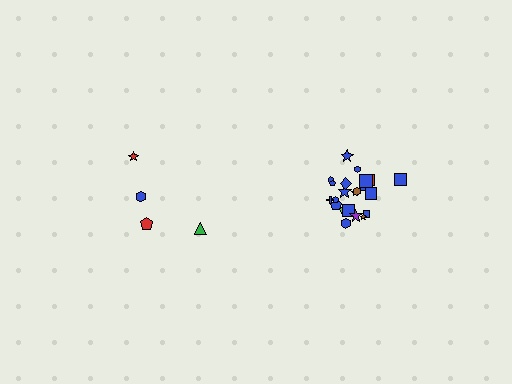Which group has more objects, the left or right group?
The right group.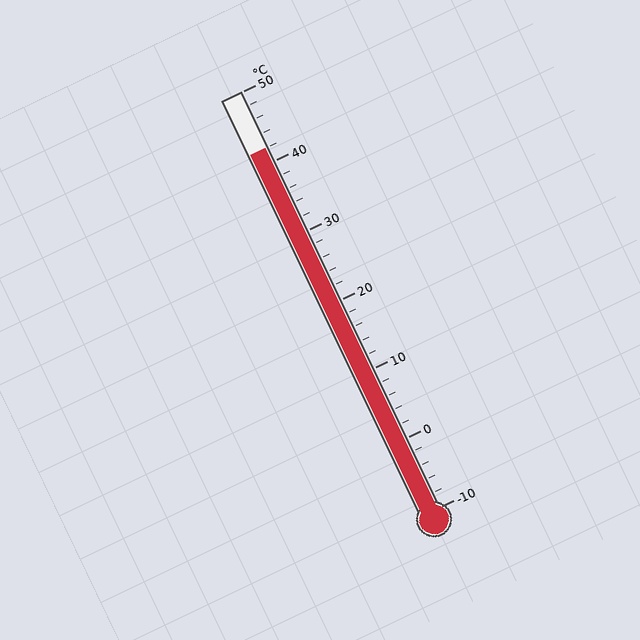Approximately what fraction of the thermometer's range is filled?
The thermometer is filled to approximately 85% of its range.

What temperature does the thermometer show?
The thermometer shows approximately 42°C.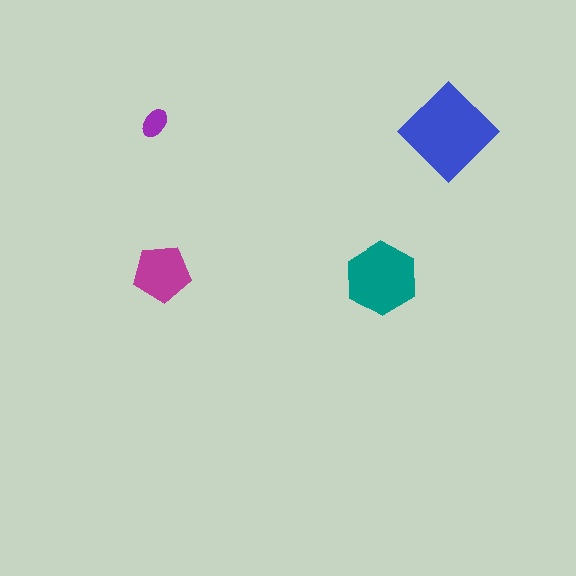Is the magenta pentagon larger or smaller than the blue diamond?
Smaller.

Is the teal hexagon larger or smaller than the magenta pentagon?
Larger.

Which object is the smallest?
The purple ellipse.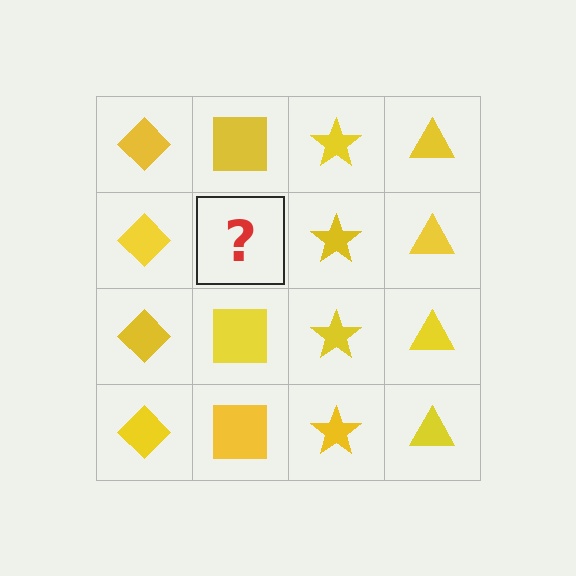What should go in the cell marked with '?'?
The missing cell should contain a yellow square.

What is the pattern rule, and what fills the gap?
The rule is that each column has a consistent shape. The gap should be filled with a yellow square.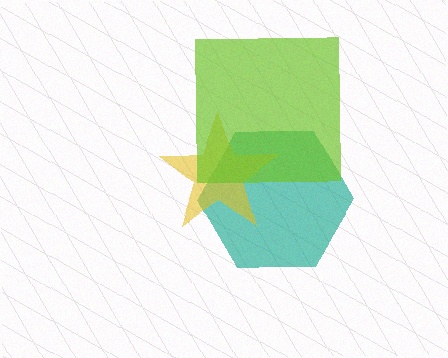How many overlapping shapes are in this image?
There are 3 overlapping shapes in the image.